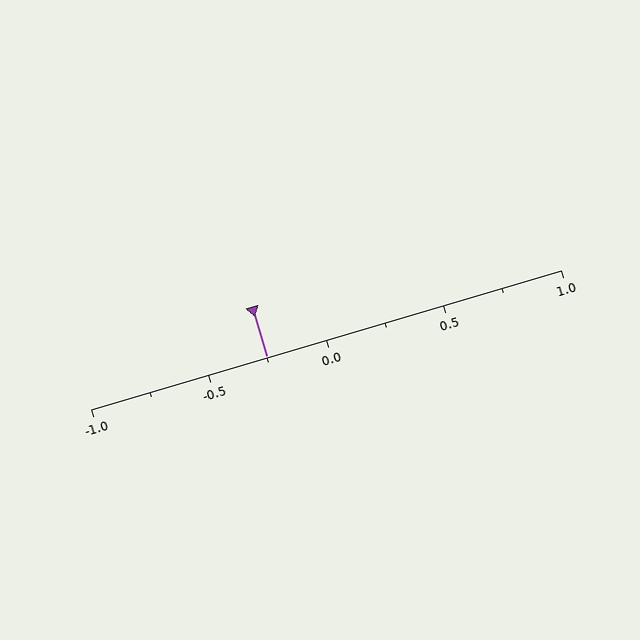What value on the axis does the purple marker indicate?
The marker indicates approximately -0.25.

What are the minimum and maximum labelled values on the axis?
The axis runs from -1.0 to 1.0.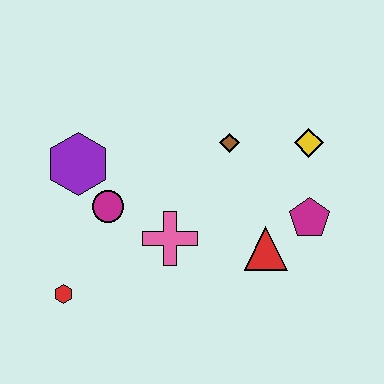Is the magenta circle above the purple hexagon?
No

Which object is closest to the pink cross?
The magenta circle is closest to the pink cross.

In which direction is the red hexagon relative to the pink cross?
The red hexagon is to the left of the pink cross.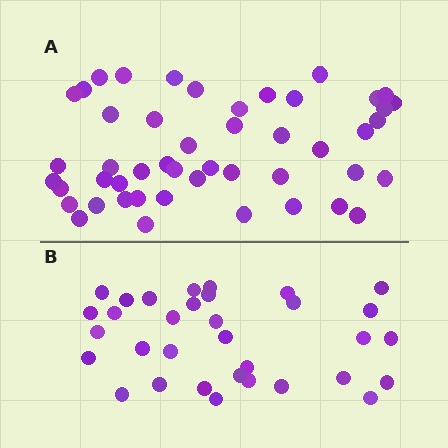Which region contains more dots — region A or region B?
Region A (the top region) has more dots.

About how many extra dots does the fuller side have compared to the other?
Region A has approximately 15 more dots than region B.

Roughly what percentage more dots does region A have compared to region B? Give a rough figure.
About 45% more.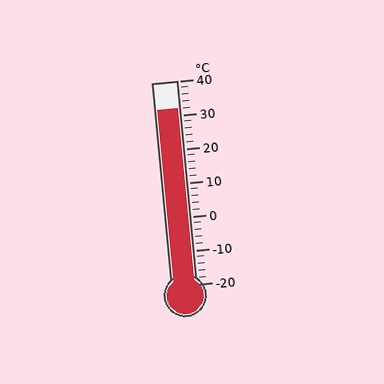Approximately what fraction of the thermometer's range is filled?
The thermometer is filled to approximately 85% of its range.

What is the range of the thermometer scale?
The thermometer scale ranges from -20°C to 40°C.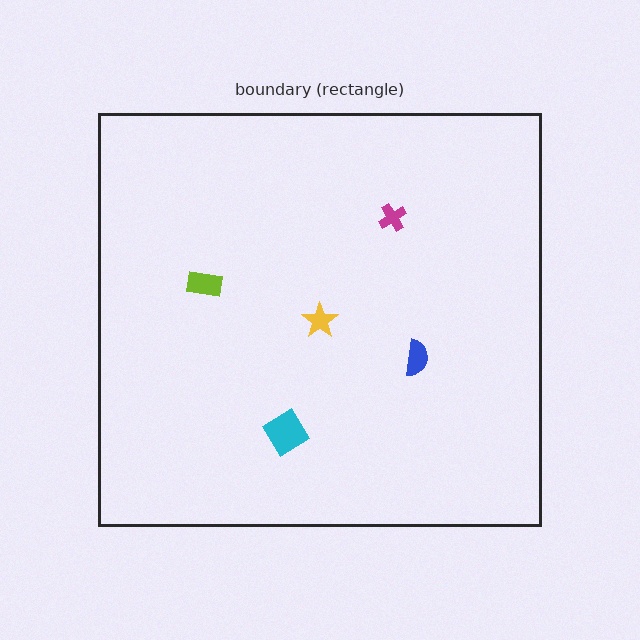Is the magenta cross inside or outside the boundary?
Inside.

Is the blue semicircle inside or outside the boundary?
Inside.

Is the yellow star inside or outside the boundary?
Inside.